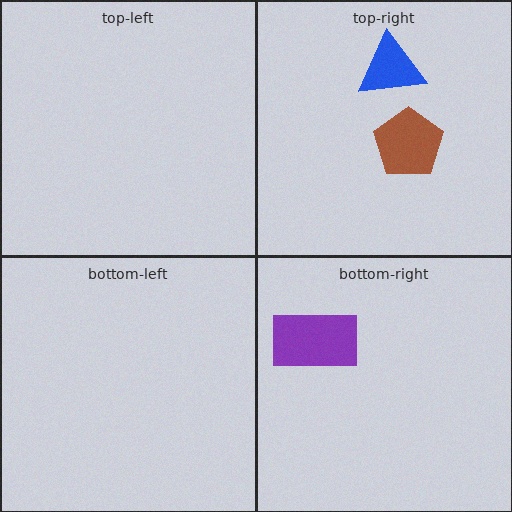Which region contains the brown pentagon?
The top-right region.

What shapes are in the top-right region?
The brown pentagon, the blue triangle.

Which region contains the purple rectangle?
The bottom-right region.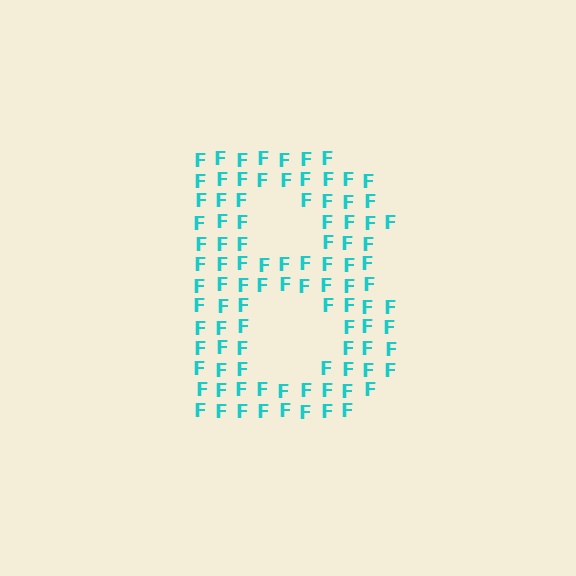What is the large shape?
The large shape is the letter B.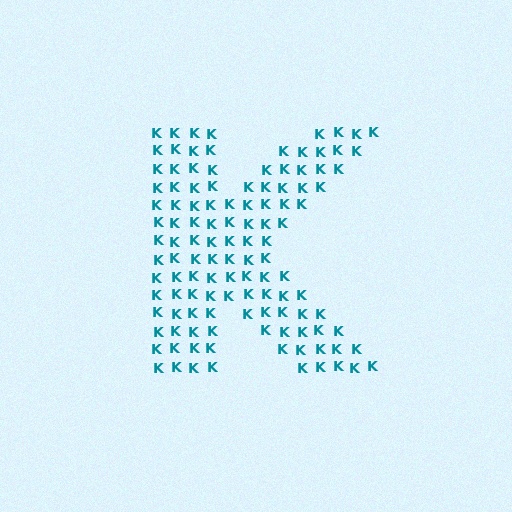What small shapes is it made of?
It is made of small letter K's.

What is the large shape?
The large shape is the letter K.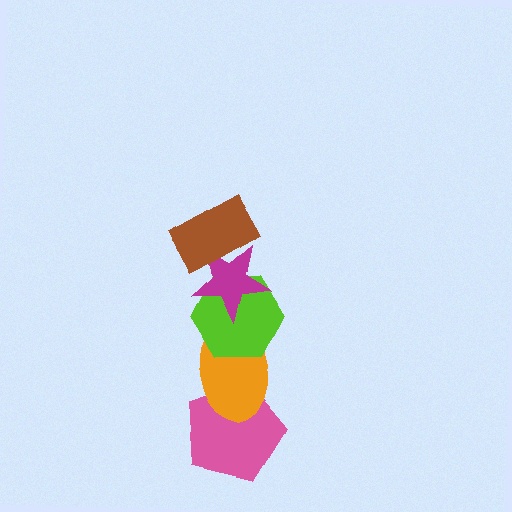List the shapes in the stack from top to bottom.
From top to bottom: the brown rectangle, the magenta star, the lime hexagon, the orange ellipse, the pink pentagon.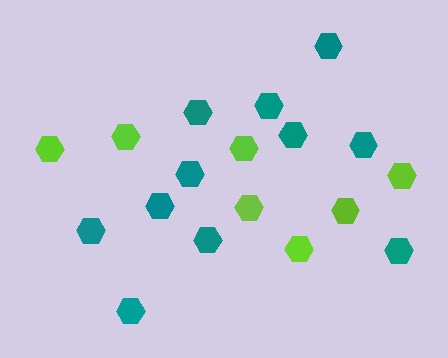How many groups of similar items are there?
There are 2 groups: one group of lime hexagons (7) and one group of teal hexagons (11).